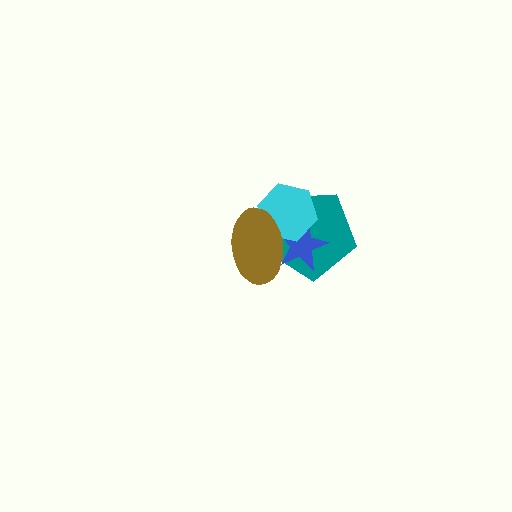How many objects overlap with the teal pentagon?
3 objects overlap with the teal pentagon.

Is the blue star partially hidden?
Yes, it is partially covered by another shape.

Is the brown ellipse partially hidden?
No, no other shape covers it.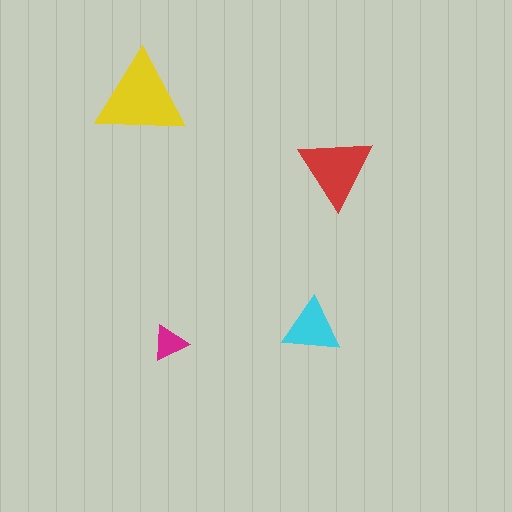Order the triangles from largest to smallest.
the yellow one, the red one, the cyan one, the magenta one.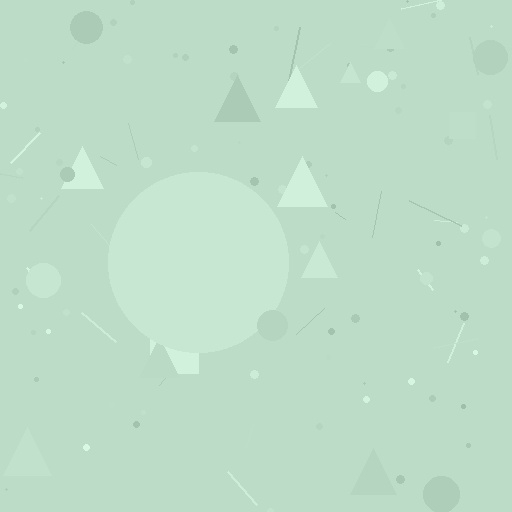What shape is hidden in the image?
A circle is hidden in the image.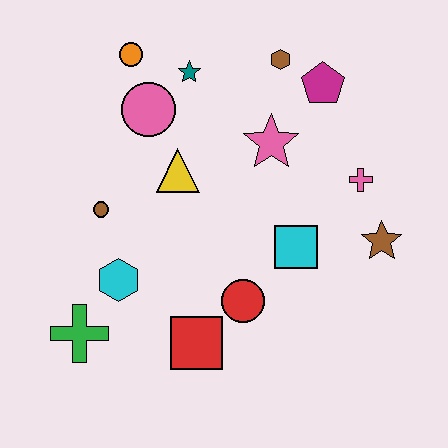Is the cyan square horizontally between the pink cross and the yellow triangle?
Yes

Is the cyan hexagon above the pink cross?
No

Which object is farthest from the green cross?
The magenta pentagon is farthest from the green cross.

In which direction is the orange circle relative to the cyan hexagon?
The orange circle is above the cyan hexagon.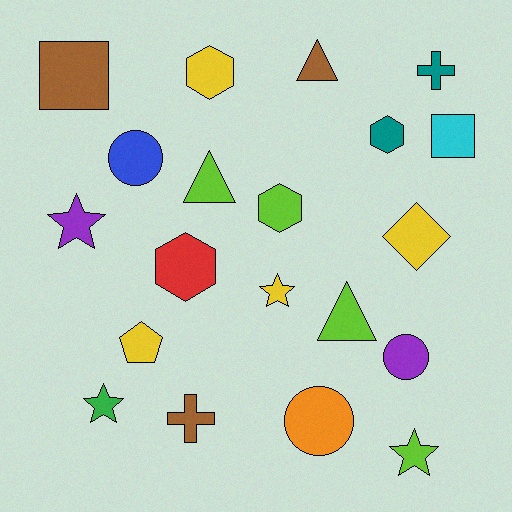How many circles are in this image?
There are 3 circles.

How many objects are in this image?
There are 20 objects.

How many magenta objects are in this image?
There are no magenta objects.